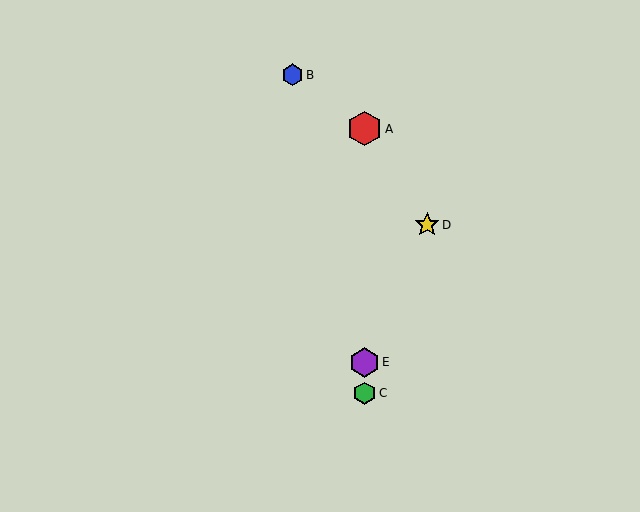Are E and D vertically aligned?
No, E is at x≈365 and D is at x≈427.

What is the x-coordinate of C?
Object C is at x≈365.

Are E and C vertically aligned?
Yes, both are at x≈365.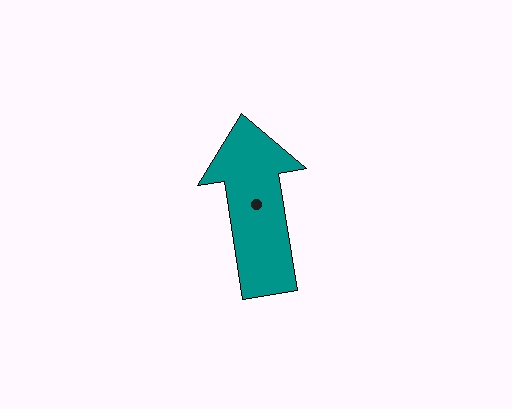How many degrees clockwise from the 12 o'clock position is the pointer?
Approximately 351 degrees.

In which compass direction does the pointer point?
North.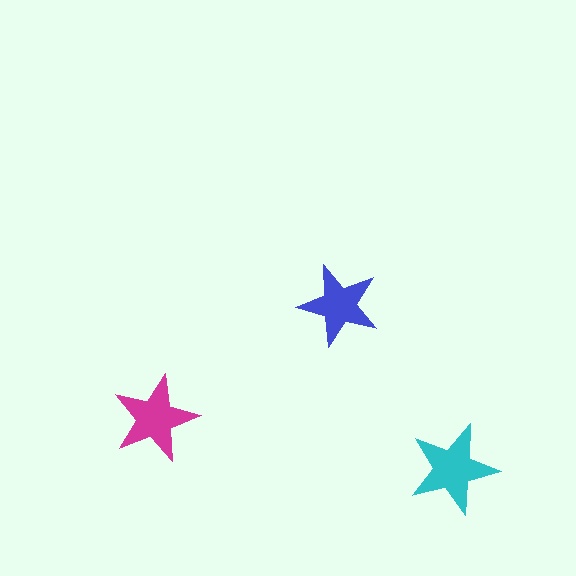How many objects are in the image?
There are 3 objects in the image.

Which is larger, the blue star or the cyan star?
The cyan one.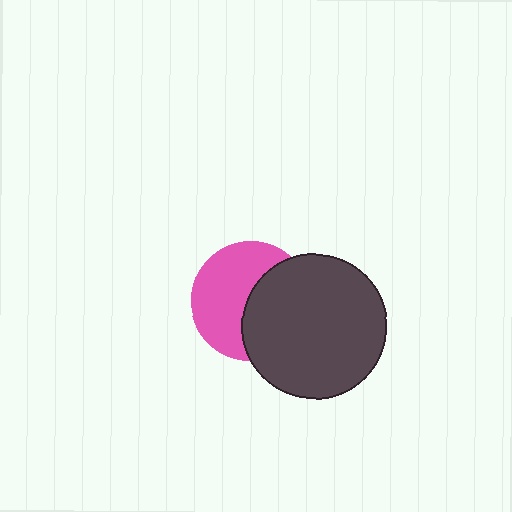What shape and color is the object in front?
The object in front is a dark gray circle.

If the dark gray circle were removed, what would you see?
You would see the complete pink circle.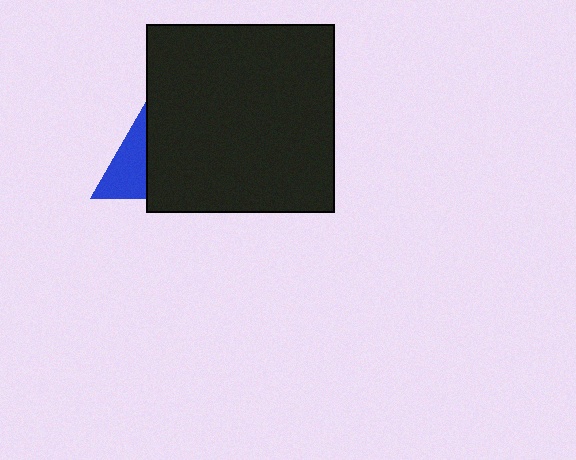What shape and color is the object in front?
The object in front is a black square.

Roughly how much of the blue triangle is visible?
About half of it is visible (roughly 47%).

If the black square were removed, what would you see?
You would see the complete blue triangle.